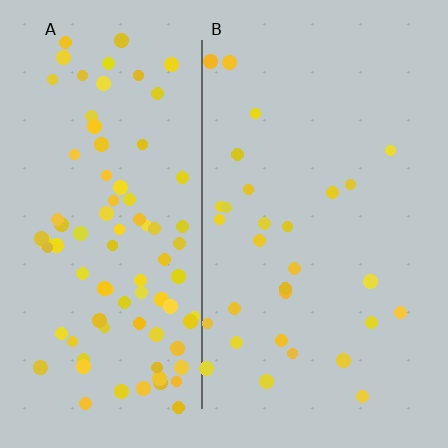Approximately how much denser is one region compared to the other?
Approximately 3.0× — region A over region B.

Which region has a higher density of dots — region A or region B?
A (the left).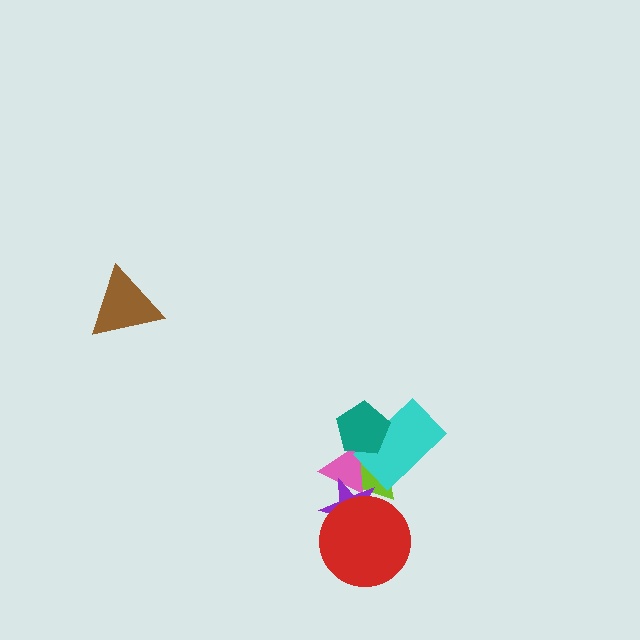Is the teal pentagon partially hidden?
No, no other shape covers it.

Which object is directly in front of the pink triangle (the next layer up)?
The purple star is directly in front of the pink triangle.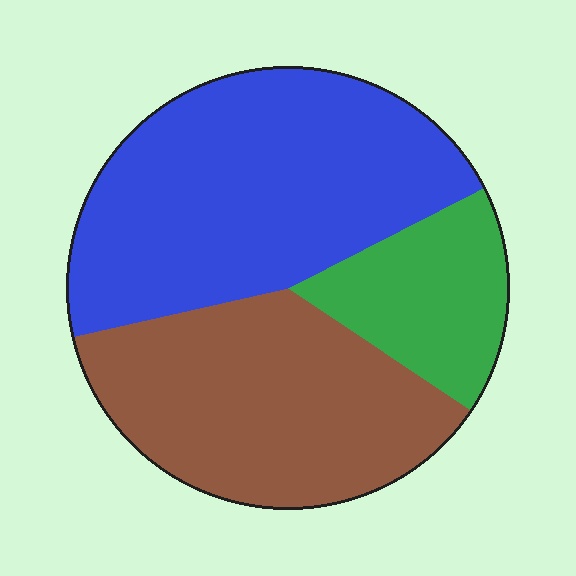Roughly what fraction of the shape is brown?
Brown covers 37% of the shape.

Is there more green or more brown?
Brown.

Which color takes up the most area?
Blue, at roughly 45%.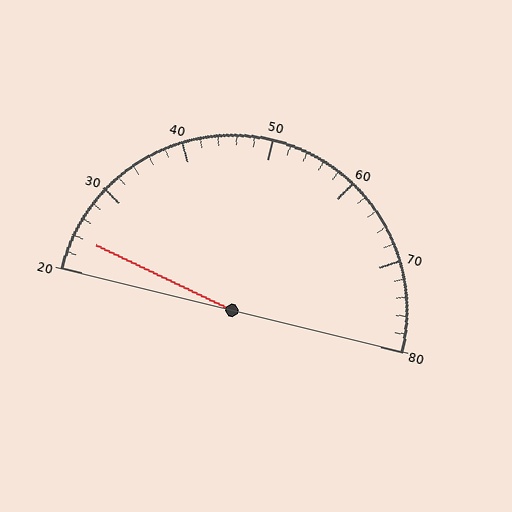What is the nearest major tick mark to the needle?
The nearest major tick mark is 20.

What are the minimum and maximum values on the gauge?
The gauge ranges from 20 to 80.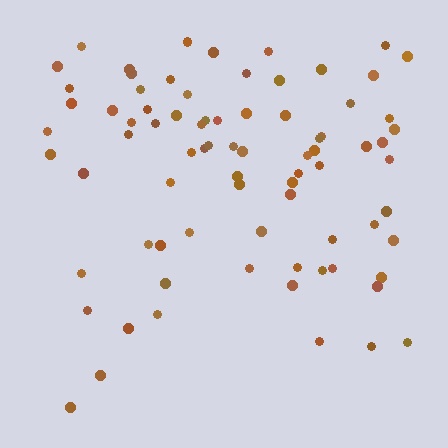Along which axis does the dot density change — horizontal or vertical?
Vertical.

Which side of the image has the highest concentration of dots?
The top.